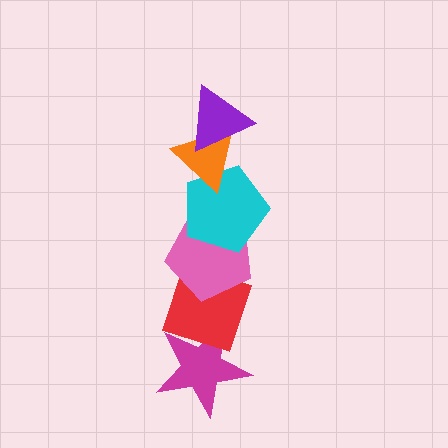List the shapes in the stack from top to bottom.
From top to bottom: the purple triangle, the orange triangle, the cyan pentagon, the pink pentagon, the red diamond, the magenta star.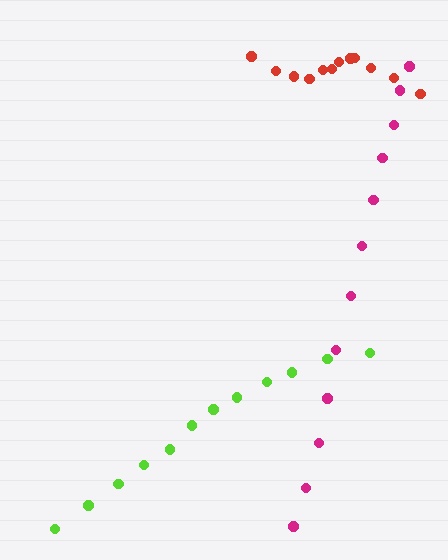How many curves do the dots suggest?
There are 3 distinct paths.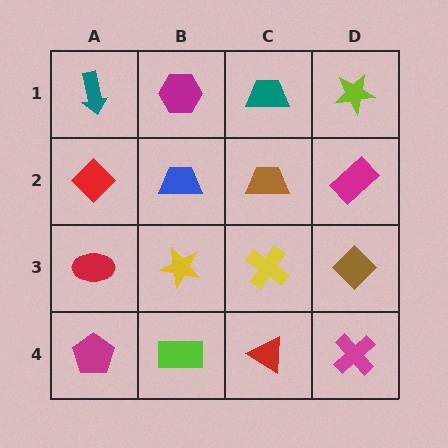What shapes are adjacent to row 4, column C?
A yellow cross (row 3, column C), a lime rectangle (row 4, column B), a magenta cross (row 4, column D).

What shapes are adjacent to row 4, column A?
A red ellipse (row 3, column A), a lime rectangle (row 4, column B).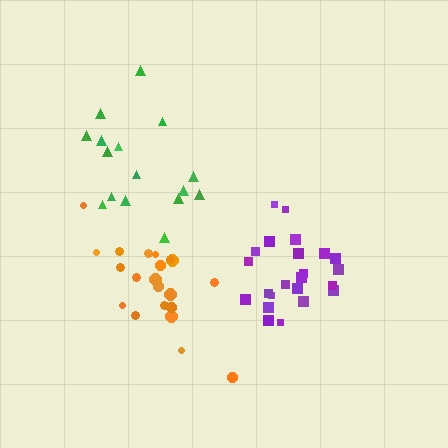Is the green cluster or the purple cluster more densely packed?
Purple.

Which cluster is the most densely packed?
Purple.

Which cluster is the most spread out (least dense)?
Green.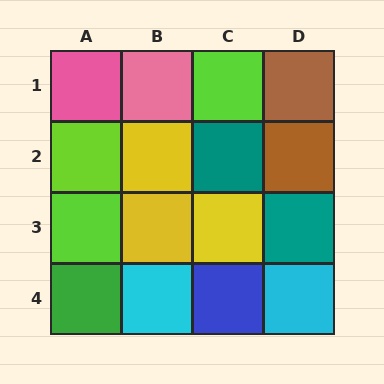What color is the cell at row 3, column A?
Lime.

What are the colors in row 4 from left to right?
Green, cyan, blue, cyan.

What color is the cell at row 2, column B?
Yellow.